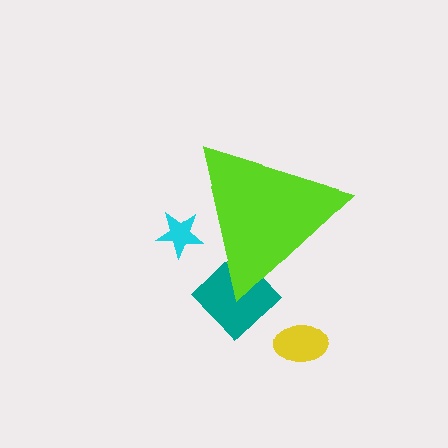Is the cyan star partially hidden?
Yes, the cyan star is partially hidden behind the lime triangle.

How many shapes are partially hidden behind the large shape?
2 shapes are partially hidden.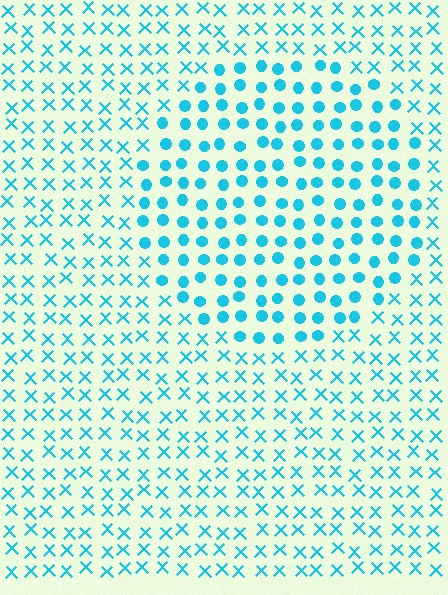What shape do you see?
I see a circle.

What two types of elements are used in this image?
The image uses circles inside the circle region and X marks outside it.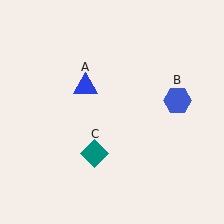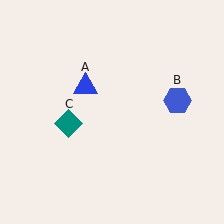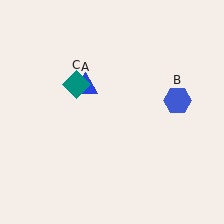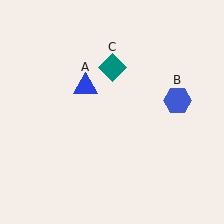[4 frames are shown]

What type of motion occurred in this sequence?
The teal diamond (object C) rotated clockwise around the center of the scene.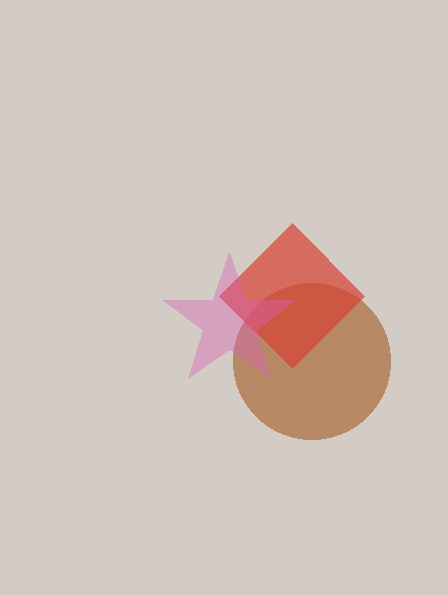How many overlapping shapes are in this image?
There are 3 overlapping shapes in the image.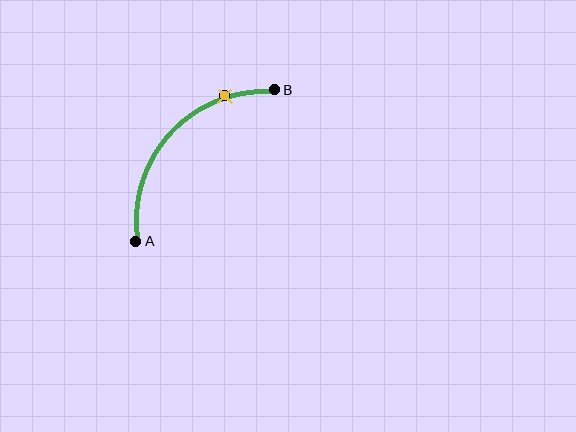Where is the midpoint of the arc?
The arc midpoint is the point on the curve farthest from the straight line joining A and B. It sits above and to the left of that line.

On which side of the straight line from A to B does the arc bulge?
The arc bulges above and to the left of the straight line connecting A and B.